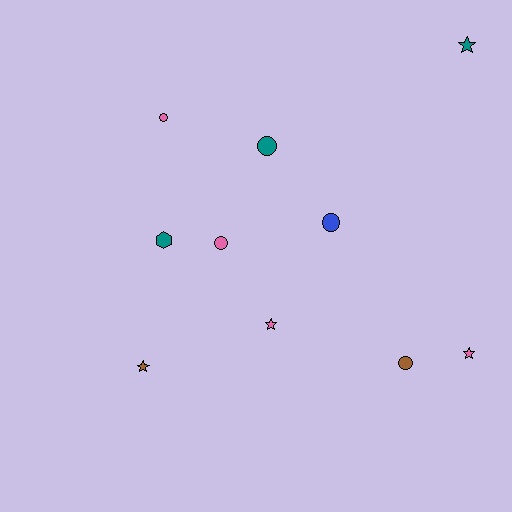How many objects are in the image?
There are 10 objects.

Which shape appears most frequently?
Circle, with 5 objects.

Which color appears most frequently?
Pink, with 4 objects.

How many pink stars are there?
There are 2 pink stars.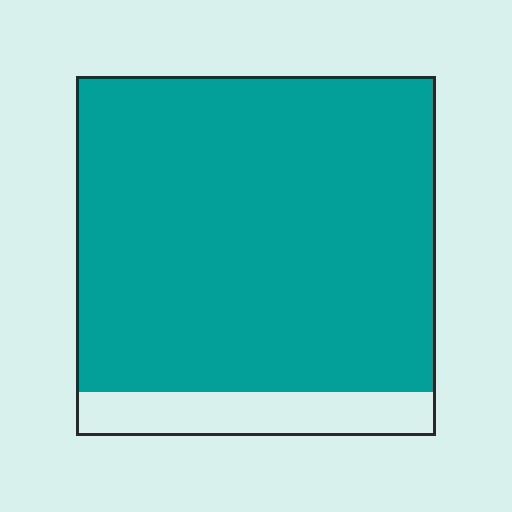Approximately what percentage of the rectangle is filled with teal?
Approximately 90%.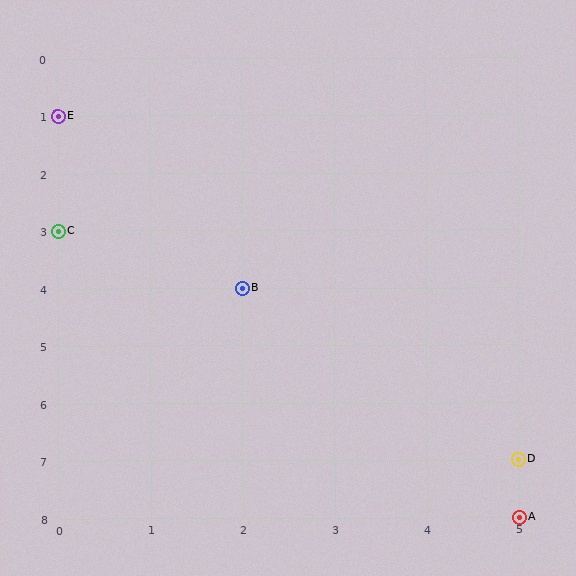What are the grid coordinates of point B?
Point B is at grid coordinates (2, 4).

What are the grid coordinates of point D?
Point D is at grid coordinates (5, 7).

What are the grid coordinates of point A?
Point A is at grid coordinates (5, 8).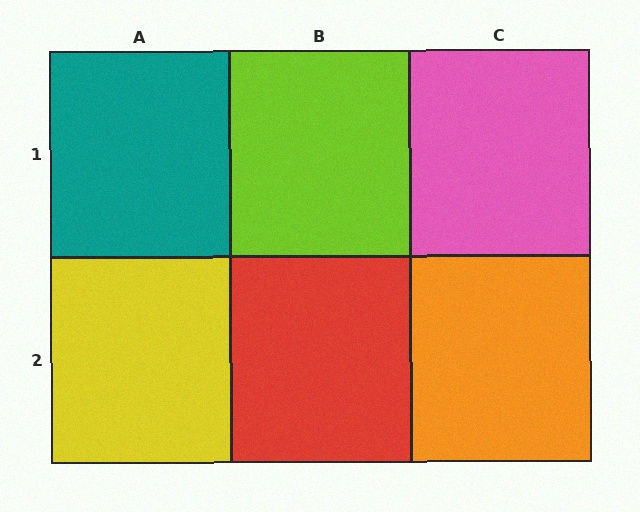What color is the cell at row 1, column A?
Teal.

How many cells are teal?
1 cell is teal.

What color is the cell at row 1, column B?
Lime.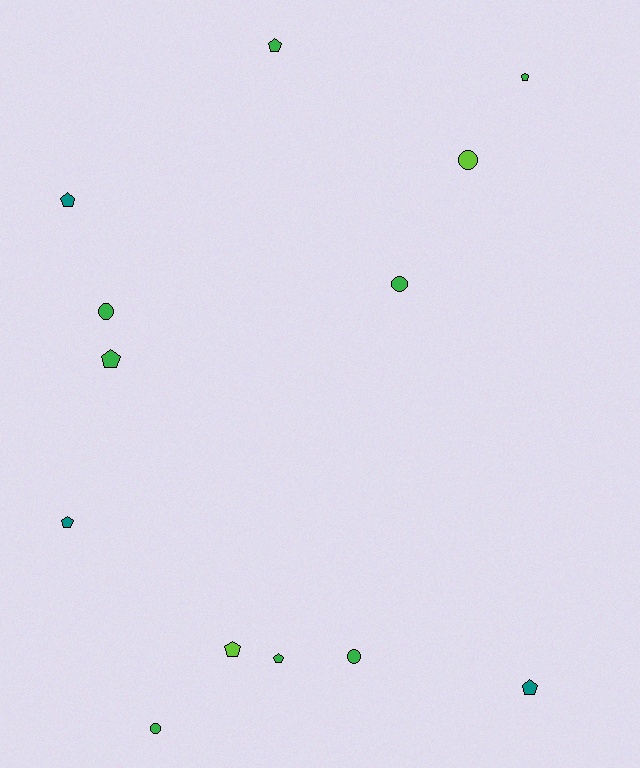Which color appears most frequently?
Green, with 8 objects.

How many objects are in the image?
There are 13 objects.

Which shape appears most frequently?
Pentagon, with 8 objects.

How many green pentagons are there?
There are 4 green pentagons.